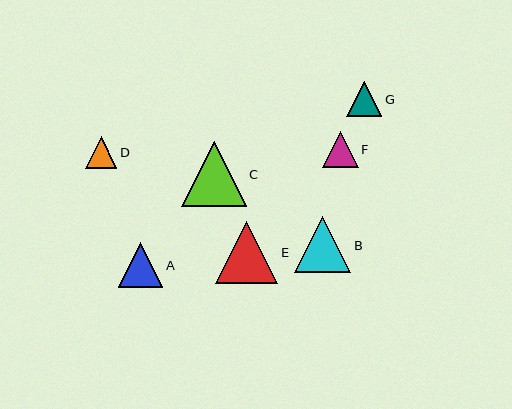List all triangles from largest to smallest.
From largest to smallest: C, E, B, A, F, G, D.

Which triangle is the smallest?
Triangle D is the smallest with a size of approximately 31 pixels.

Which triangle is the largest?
Triangle C is the largest with a size of approximately 64 pixels.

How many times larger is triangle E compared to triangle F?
Triangle E is approximately 1.7 times the size of triangle F.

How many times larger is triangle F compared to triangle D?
Triangle F is approximately 1.1 times the size of triangle D.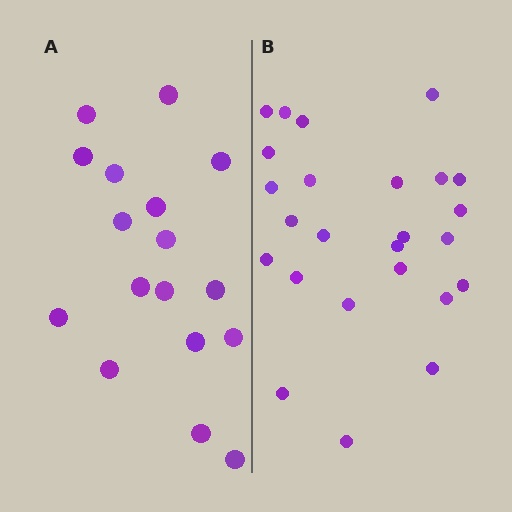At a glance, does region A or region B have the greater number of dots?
Region B (the right region) has more dots.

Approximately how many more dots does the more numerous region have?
Region B has roughly 8 or so more dots than region A.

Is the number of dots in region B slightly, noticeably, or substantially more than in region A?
Region B has substantially more. The ratio is roughly 1.5 to 1.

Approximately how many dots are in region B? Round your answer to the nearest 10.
About 20 dots. (The exact count is 25, which rounds to 20.)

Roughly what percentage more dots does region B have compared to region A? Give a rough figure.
About 45% more.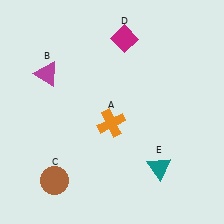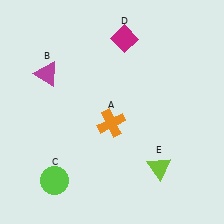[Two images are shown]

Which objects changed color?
C changed from brown to lime. E changed from teal to lime.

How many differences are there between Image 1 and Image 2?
There are 2 differences between the two images.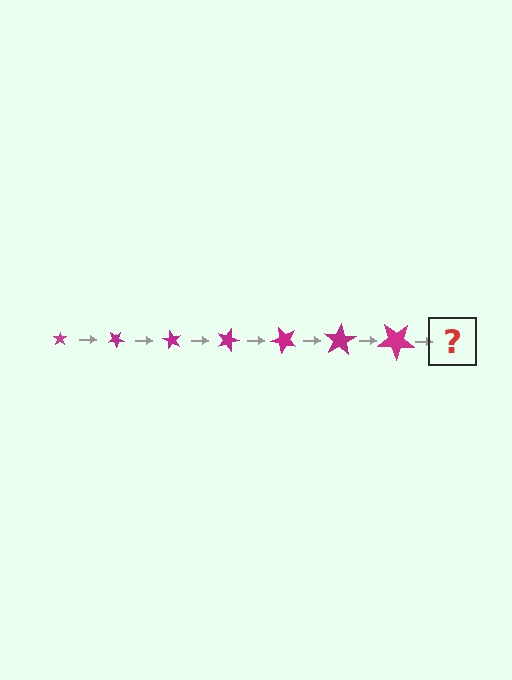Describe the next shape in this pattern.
It should be a star, larger than the previous one and rotated 210 degrees from the start.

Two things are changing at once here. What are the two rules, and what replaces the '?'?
The two rules are that the star grows larger each step and it rotates 30 degrees each step. The '?' should be a star, larger than the previous one and rotated 210 degrees from the start.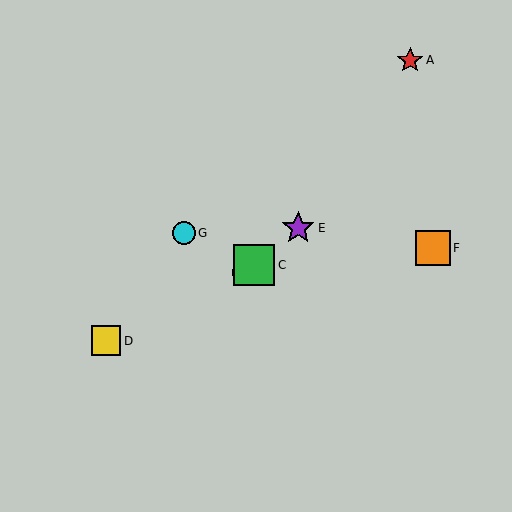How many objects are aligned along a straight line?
3 objects (B, C, E) are aligned along a straight line.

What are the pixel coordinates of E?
Object E is at (298, 228).